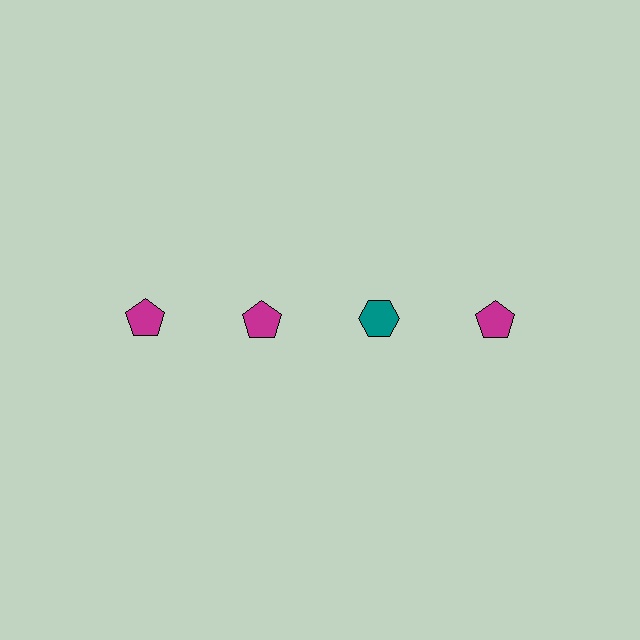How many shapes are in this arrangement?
There are 4 shapes arranged in a grid pattern.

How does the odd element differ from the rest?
It differs in both color (teal instead of magenta) and shape (hexagon instead of pentagon).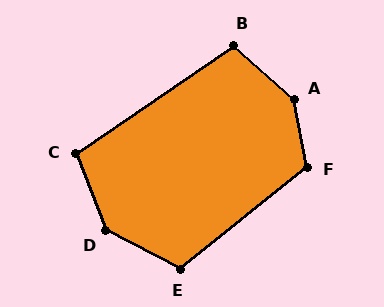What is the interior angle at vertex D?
Approximately 138 degrees (obtuse).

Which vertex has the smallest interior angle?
C, at approximately 104 degrees.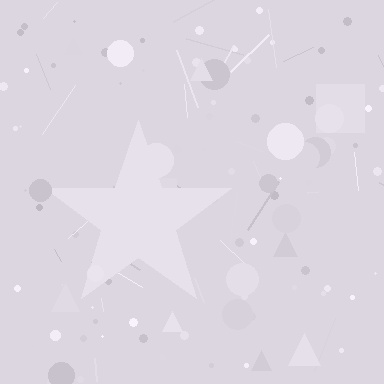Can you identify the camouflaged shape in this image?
The camouflaged shape is a star.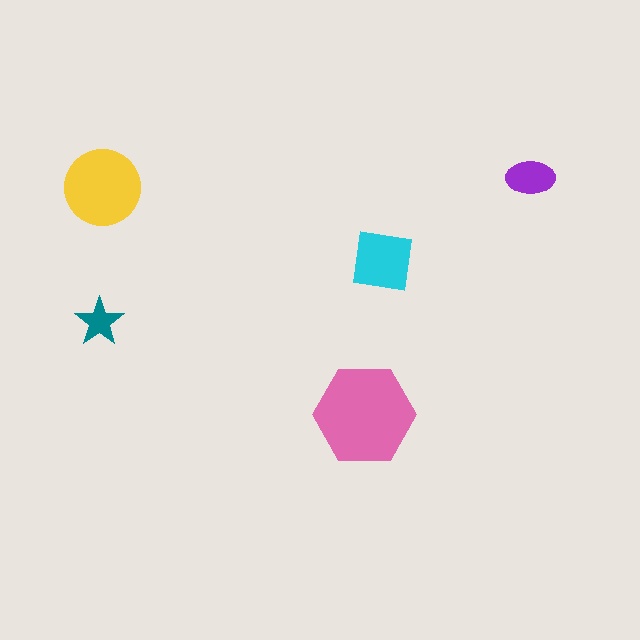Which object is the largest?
The pink hexagon.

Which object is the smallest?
The teal star.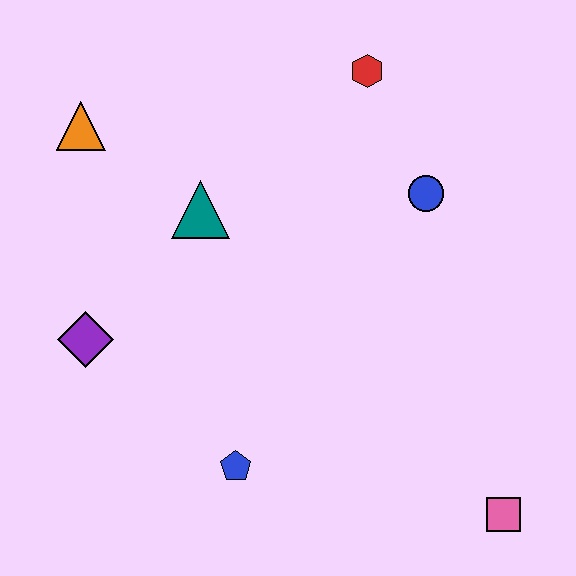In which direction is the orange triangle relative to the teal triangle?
The orange triangle is to the left of the teal triangle.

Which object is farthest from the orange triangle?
The pink square is farthest from the orange triangle.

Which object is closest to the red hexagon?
The blue circle is closest to the red hexagon.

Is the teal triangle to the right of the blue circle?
No